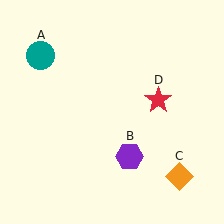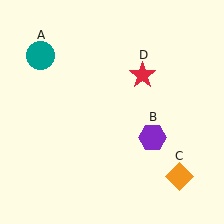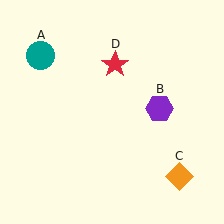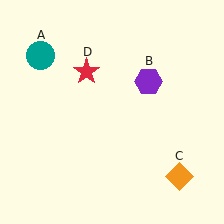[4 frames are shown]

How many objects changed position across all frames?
2 objects changed position: purple hexagon (object B), red star (object D).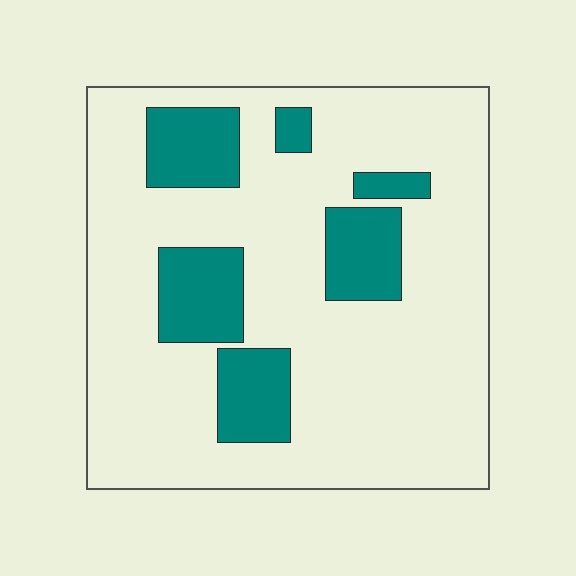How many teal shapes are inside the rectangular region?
6.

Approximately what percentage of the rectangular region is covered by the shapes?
Approximately 20%.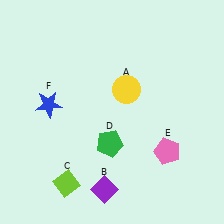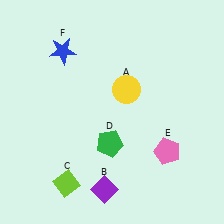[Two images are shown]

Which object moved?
The blue star (F) moved up.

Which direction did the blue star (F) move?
The blue star (F) moved up.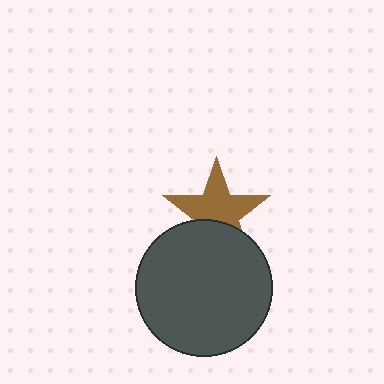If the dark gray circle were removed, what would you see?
You would see the complete brown star.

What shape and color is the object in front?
The object in front is a dark gray circle.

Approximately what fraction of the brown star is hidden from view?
Roughly 35% of the brown star is hidden behind the dark gray circle.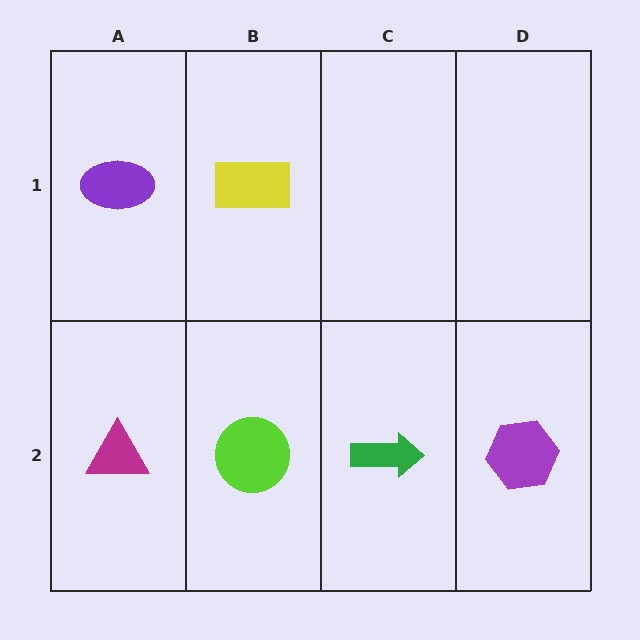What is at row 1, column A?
A purple ellipse.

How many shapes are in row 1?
2 shapes.